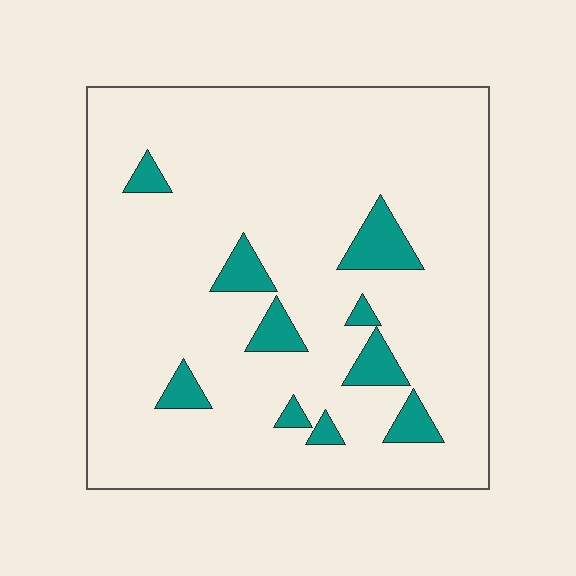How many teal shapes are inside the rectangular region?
10.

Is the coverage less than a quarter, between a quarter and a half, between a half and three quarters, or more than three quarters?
Less than a quarter.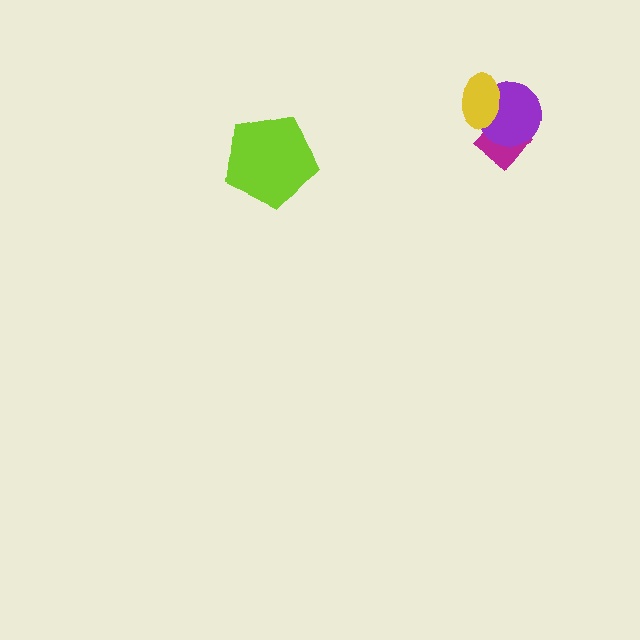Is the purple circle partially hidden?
Yes, it is partially covered by another shape.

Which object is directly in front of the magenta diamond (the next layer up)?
The purple circle is directly in front of the magenta diamond.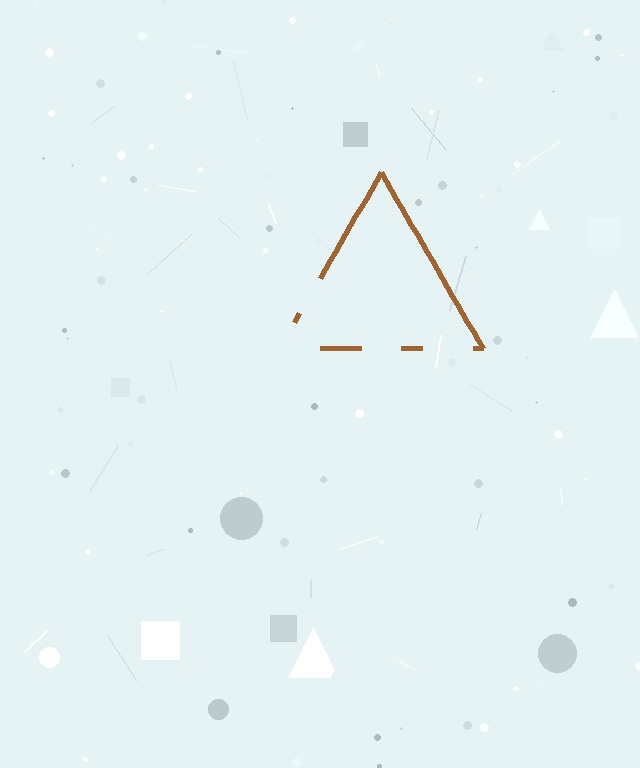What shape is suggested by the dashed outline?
The dashed outline suggests a triangle.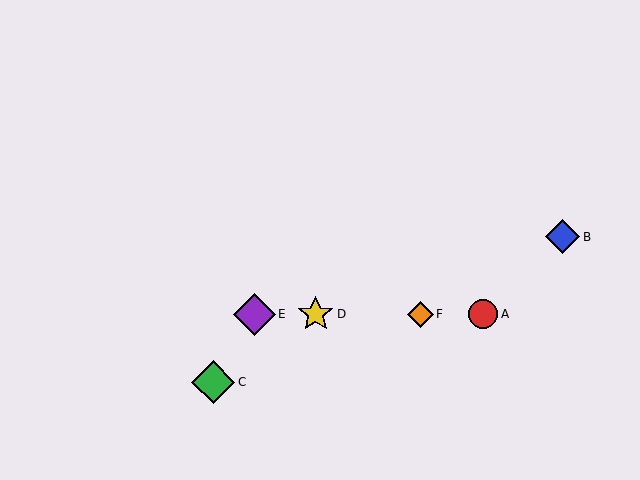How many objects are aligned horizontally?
4 objects (A, D, E, F) are aligned horizontally.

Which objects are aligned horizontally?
Objects A, D, E, F are aligned horizontally.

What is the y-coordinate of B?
Object B is at y≈237.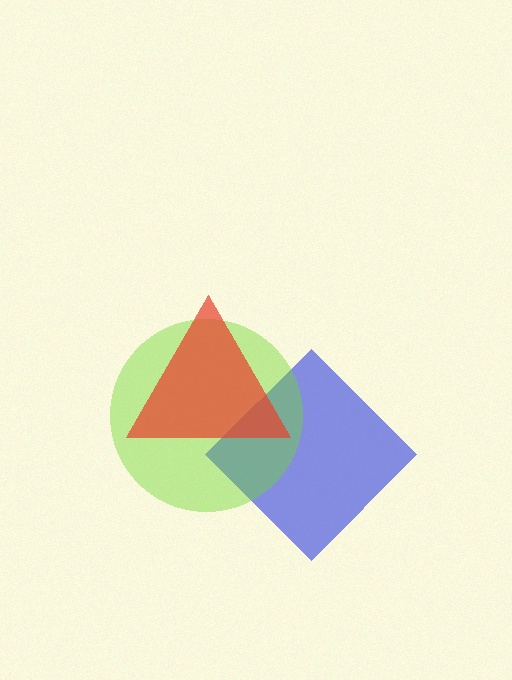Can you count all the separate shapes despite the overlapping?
Yes, there are 3 separate shapes.